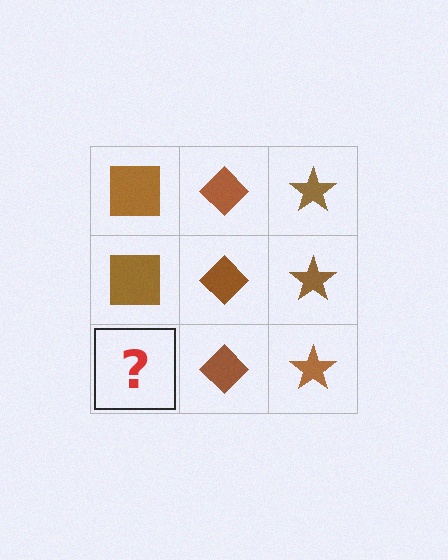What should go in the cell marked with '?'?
The missing cell should contain a brown square.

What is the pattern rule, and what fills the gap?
The rule is that each column has a consistent shape. The gap should be filled with a brown square.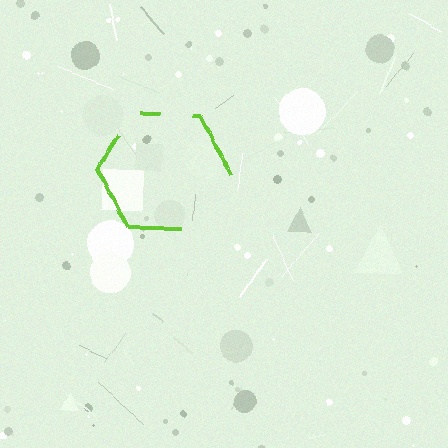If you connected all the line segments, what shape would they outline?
They would outline a hexagon.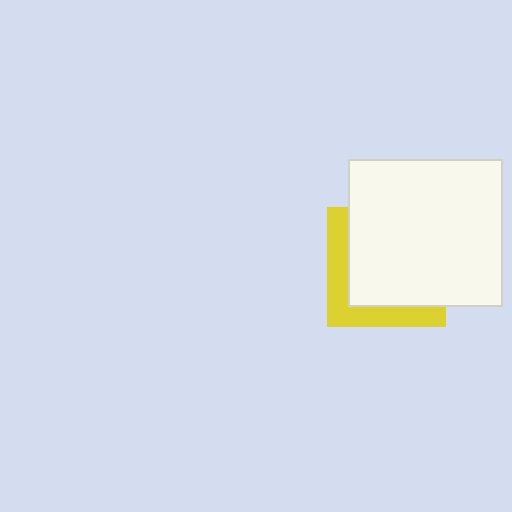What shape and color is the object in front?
The object in front is a white rectangle.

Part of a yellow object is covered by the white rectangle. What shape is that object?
It is a square.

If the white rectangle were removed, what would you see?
You would see the complete yellow square.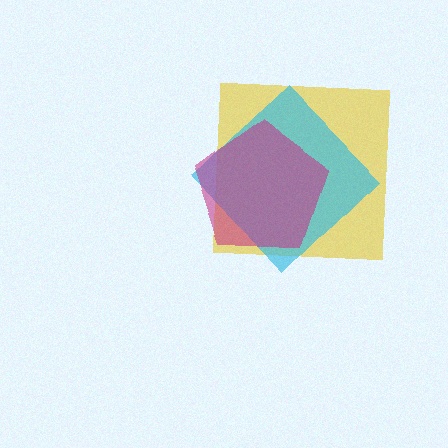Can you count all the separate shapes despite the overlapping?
Yes, there are 3 separate shapes.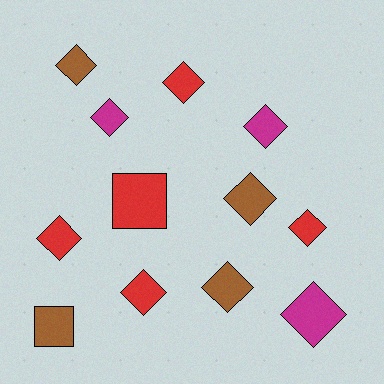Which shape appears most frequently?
Diamond, with 10 objects.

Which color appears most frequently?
Red, with 5 objects.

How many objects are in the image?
There are 12 objects.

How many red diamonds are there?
There are 4 red diamonds.